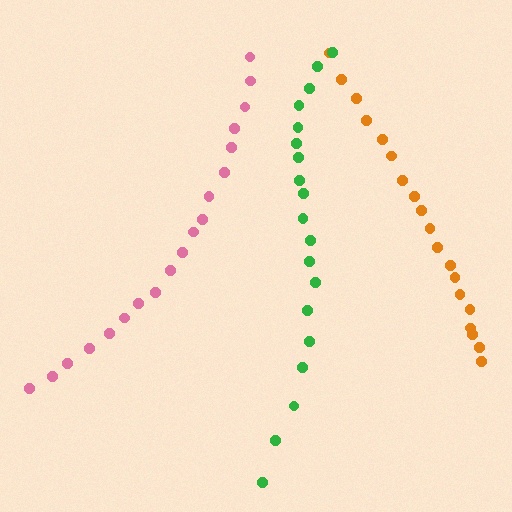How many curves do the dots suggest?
There are 3 distinct paths.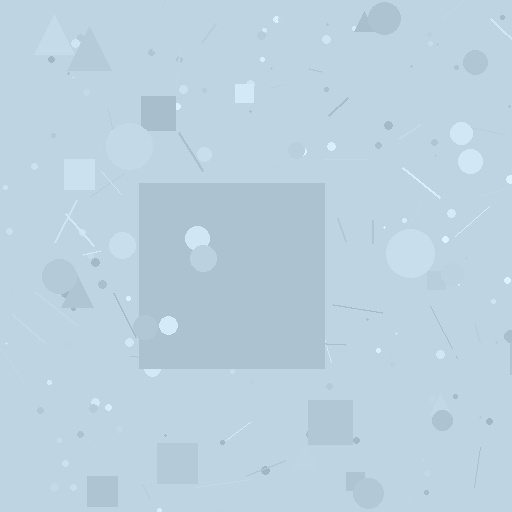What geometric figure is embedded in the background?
A square is embedded in the background.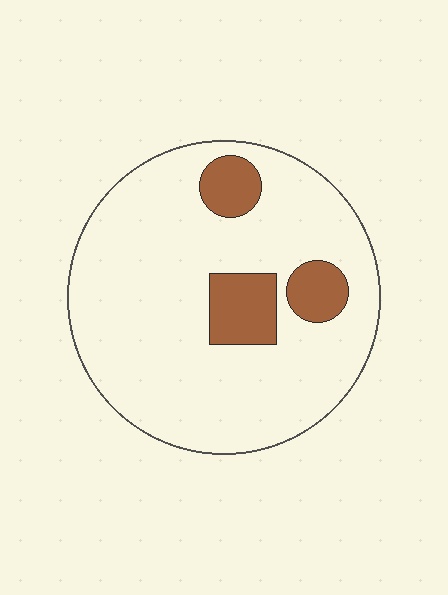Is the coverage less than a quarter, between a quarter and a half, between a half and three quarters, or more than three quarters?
Less than a quarter.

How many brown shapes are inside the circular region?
3.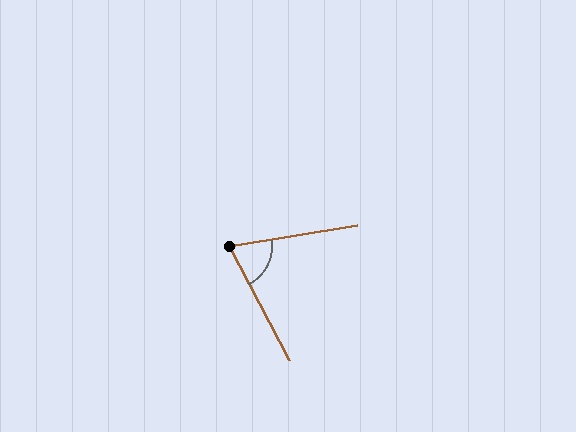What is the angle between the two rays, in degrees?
Approximately 72 degrees.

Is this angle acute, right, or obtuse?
It is acute.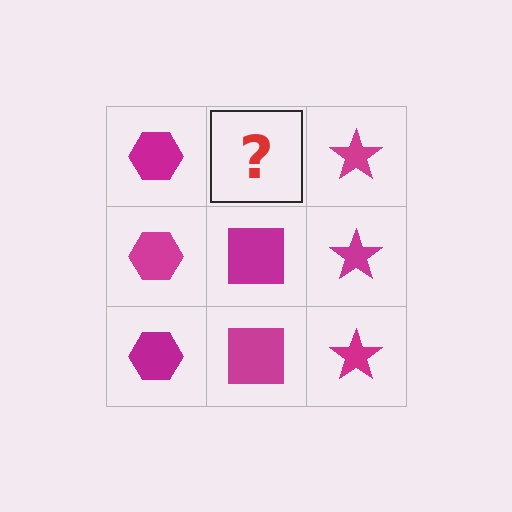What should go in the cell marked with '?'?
The missing cell should contain a magenta square.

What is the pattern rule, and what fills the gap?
The rule is that each column has a consistent shape. The gap should be filled with a magenta square.